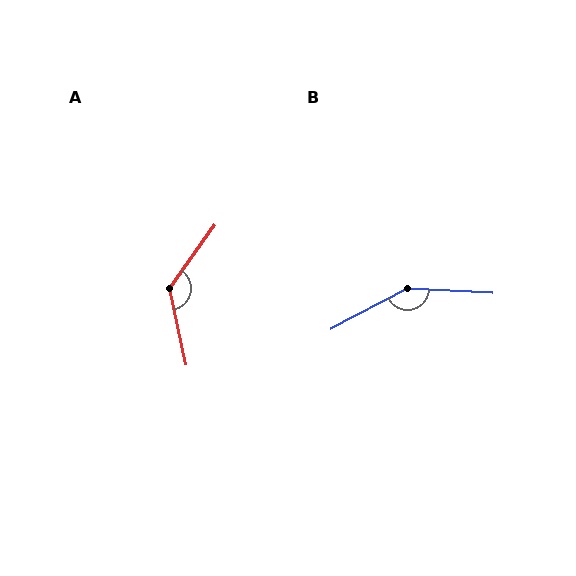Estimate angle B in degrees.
Approximately 149 degrees.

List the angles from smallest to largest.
A (132°), B (149°).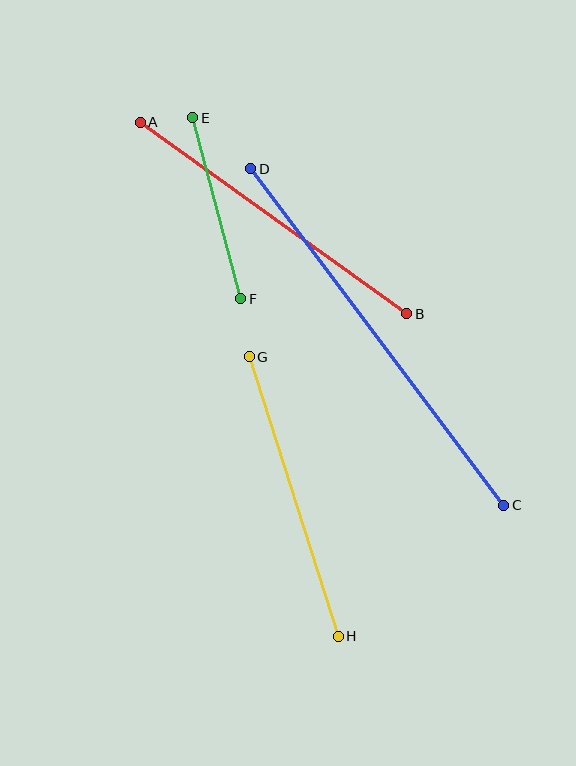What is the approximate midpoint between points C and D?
The midpoint is at approximately (377, 337) pixels.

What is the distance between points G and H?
The distance is approximately 293 pixels.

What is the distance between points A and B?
The distance is approximately 328 pixels.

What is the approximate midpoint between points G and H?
The midpoint is at approximately (294, 496) pixels.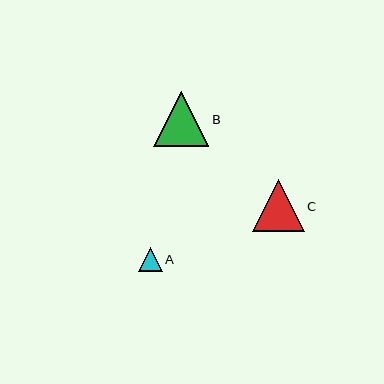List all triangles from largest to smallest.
From largest to smallest: B, C, A.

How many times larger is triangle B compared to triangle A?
Triangle B is approximately 2.3 times the size of triangle A.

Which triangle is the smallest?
Triangle A is the smallest with a size of approximately 24 pixels.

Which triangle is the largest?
Triangle B is the largest with a size of approximately 55 pixels.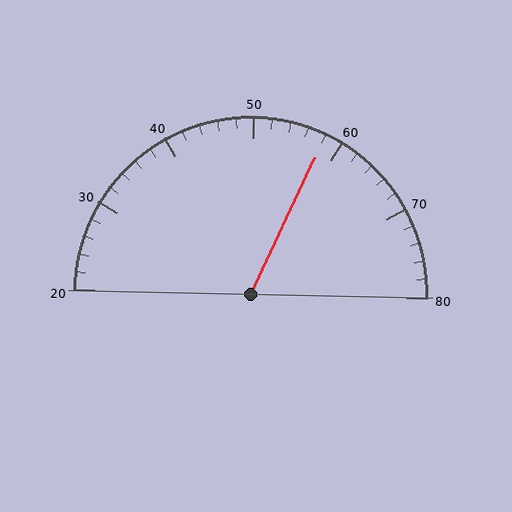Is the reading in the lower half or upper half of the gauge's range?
The reading is in the upper half of the range (20 to 80).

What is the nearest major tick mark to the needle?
The nearest major tick mark is 60.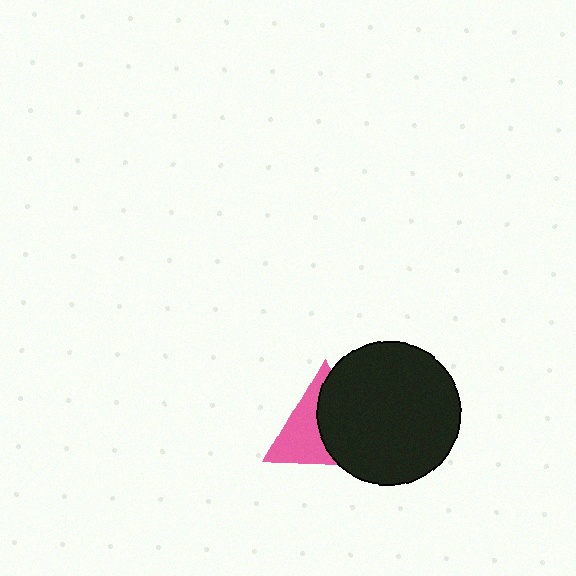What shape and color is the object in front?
The object in front is a black circle.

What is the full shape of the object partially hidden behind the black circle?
The partially hidden object is a pink triangle.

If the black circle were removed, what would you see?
You would see the complete pink triangle.